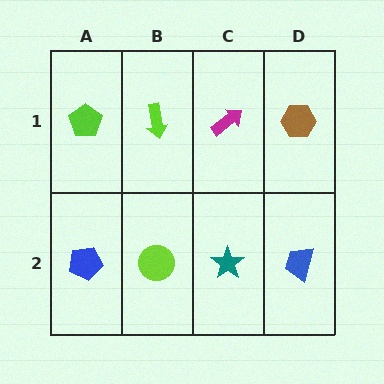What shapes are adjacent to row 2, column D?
A brown hexagon (row 1, column D), a teal star (row 2, column C).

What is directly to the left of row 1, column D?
A magenta arrow.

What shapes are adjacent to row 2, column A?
A lime pentagon (row 1, column A), a lime circle (row 2, column B).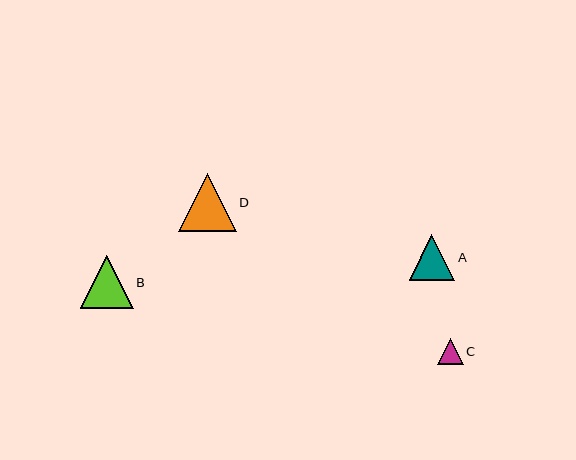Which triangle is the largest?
Triangle D is the largest with a size of approximately 58 pixels.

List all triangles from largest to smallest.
From largest to smallest: D, B, A, C.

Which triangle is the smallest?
Triangle C is the smallest with a size of approximately 26 pixels.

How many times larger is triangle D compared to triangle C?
Triangle D is approximately 2.2 times the size of triangle C.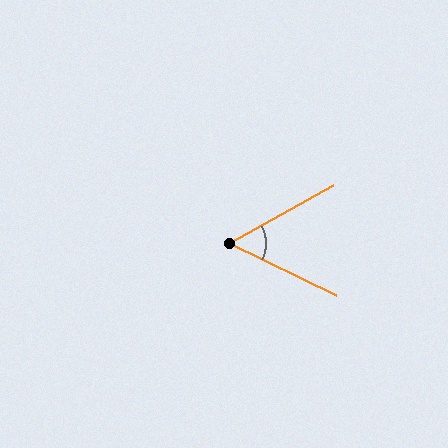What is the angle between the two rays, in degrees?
Approximately 55 degrees.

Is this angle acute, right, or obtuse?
It is acute.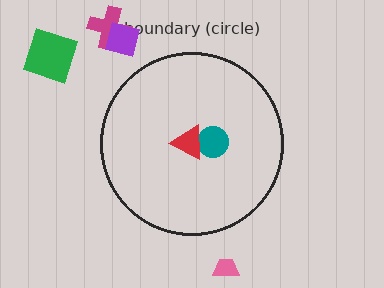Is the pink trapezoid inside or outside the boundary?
Outside.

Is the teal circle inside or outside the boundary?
Inside.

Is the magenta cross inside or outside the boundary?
Outside.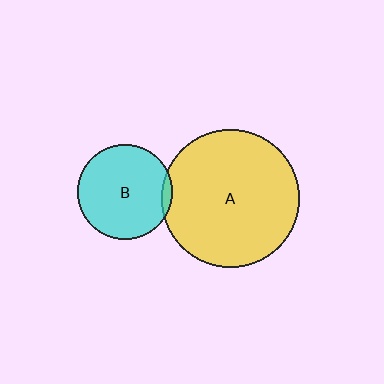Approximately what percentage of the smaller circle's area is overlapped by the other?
Approximately 5%.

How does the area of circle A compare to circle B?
Approximately 2.1 times.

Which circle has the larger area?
Circle A (yellow).